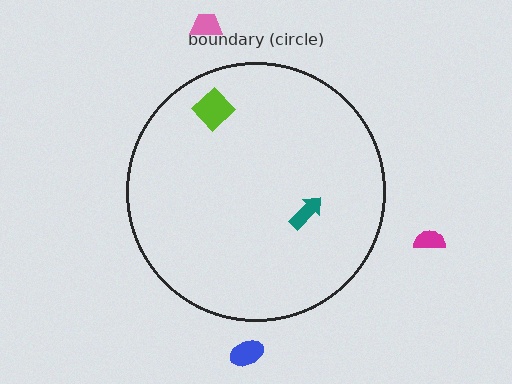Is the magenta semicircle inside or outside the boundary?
Outside.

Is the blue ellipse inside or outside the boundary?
Outside.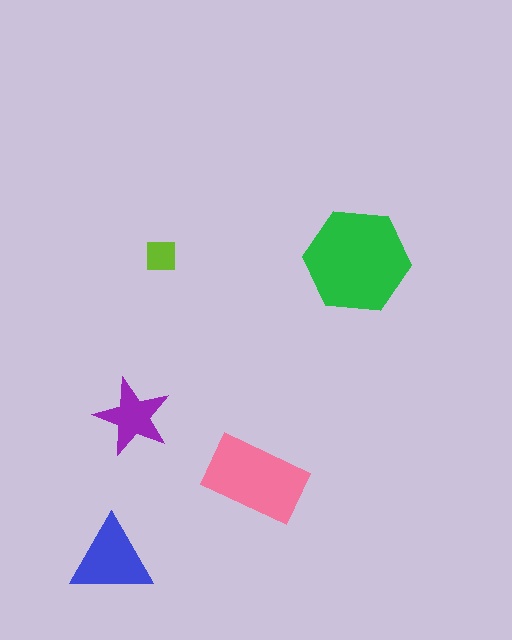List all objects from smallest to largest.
The lime square, the purple star, the blue triangle, the pink rectangle, the green hexagon.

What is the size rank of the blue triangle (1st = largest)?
3rd.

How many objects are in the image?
There are 5 objects in the image.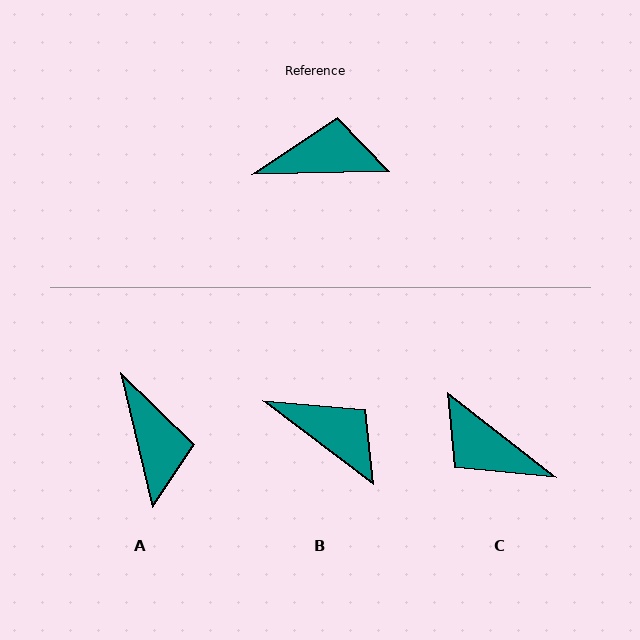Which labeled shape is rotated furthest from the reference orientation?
C, about 141 degrees away.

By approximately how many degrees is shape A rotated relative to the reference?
Approximately 78 degrees clockwise.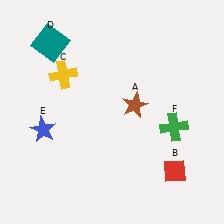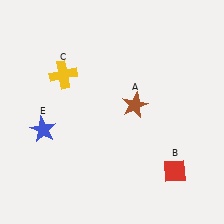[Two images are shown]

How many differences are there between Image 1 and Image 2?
There are 2 differences between the two images.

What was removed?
The teal square (D), the green cross (F) were removed in Image 2.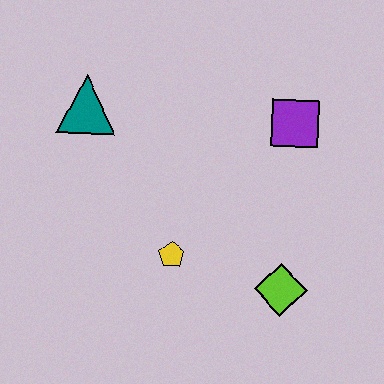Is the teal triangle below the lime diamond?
No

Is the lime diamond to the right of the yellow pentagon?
Yes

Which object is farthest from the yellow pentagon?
The purple square is farthest from the yellow pentagon.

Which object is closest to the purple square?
The lime diamond is closest to the purple square.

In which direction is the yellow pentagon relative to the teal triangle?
The yellow pentagon is below the teal triangle.